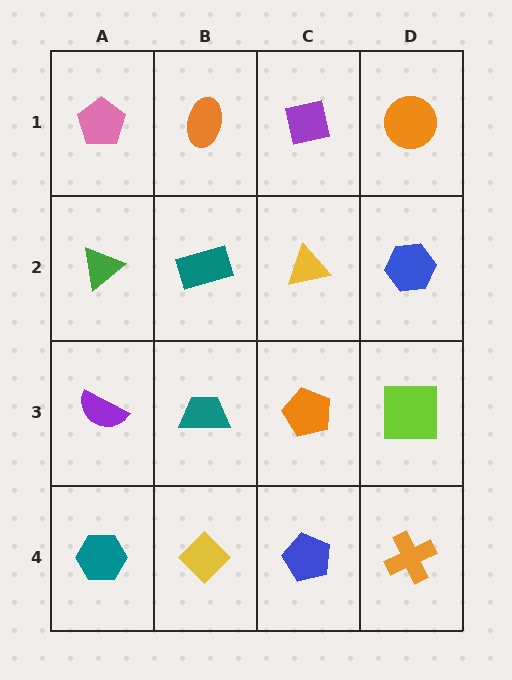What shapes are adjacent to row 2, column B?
An orange ellipse (row 1, column B), a teal trapezoid (row 3, column B), a green triangle (row 2, column A), a yellow triangle (row 2, column C).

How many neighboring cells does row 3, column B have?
4.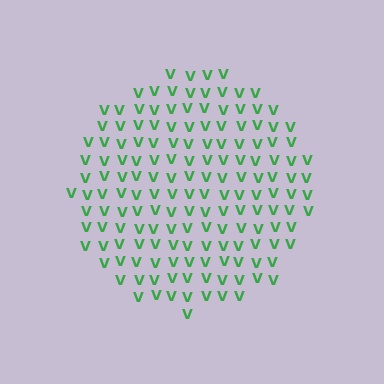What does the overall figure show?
The overall figure shows a circle.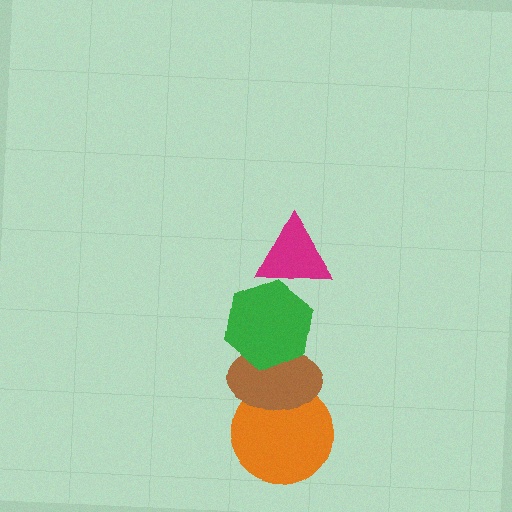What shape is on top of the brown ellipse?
The green hexagon is on top of the brown ellipse.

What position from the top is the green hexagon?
The green hexagon is 2nd from the top.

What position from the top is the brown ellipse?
The brown ellipse is 3rd from the top.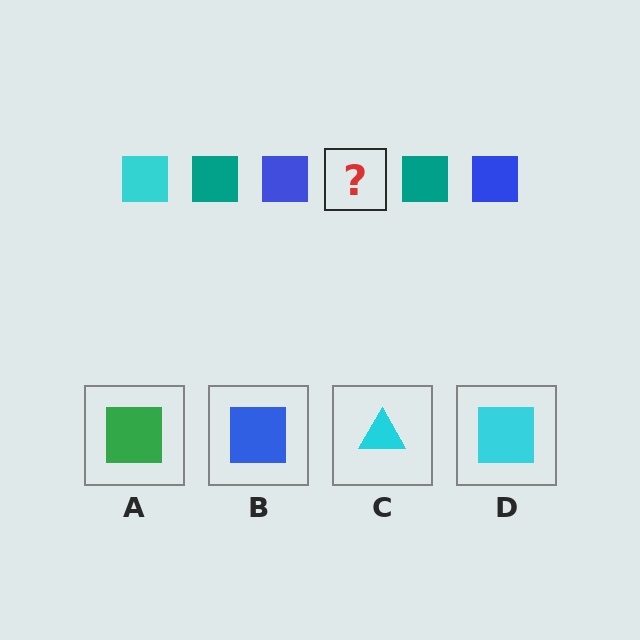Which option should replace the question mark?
Option D.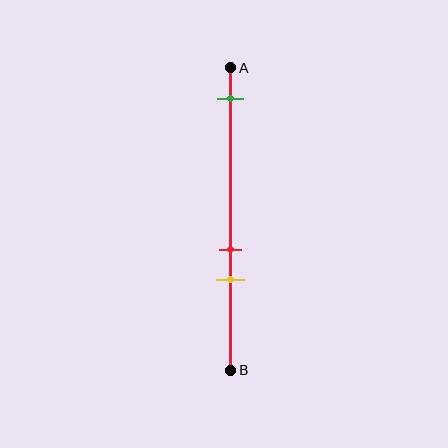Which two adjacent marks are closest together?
The red and yellow marks are the closest adjacent pair.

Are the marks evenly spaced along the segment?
No, the marks are not evenly spaced.